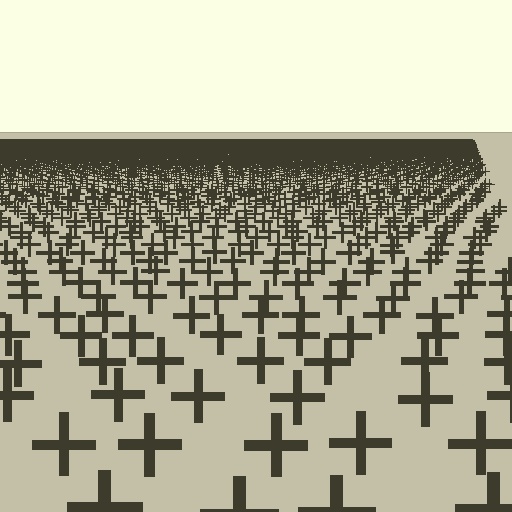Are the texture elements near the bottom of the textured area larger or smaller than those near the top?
Larger. Near the bottom, elements are closer to the viewer and appear at a bigger on-screen size.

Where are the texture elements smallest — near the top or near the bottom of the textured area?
Near the top.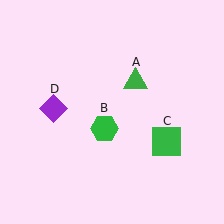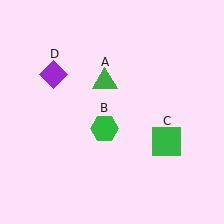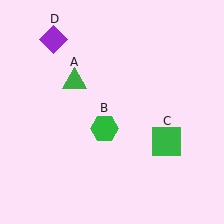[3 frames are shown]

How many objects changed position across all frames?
2 objects changed position: green triangle (object A), purple diamond (object D).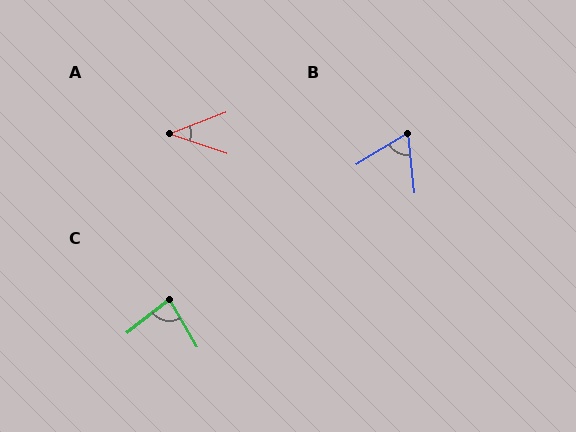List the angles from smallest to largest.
A (40°), B (65°), C (82°).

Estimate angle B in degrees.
Approximately 65 degrees.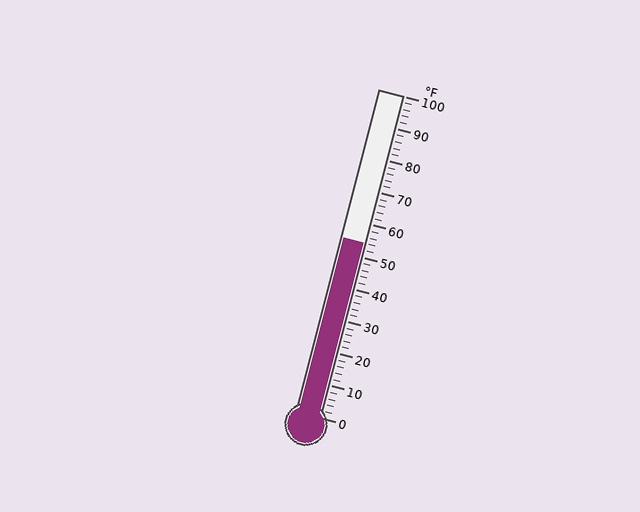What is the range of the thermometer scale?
The thermometer scale ranges from 0°F to 100°F.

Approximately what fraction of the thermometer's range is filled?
The thermometer is filled to approximately 55% of its range.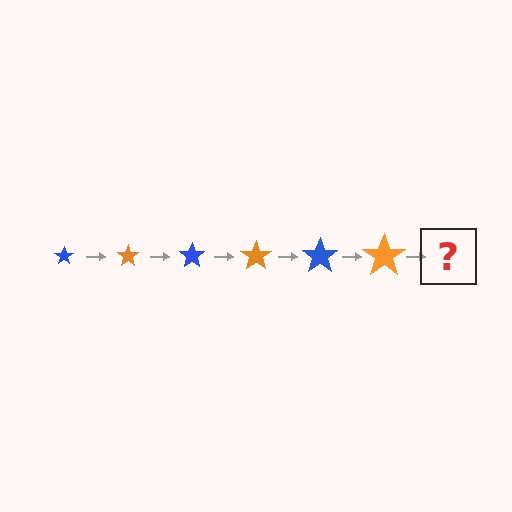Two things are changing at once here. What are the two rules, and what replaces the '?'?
The two rules are that the star grows larger each step and the color cycles through blue and orange. The '?' should be a blue star, larger than the previous one.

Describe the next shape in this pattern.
It should be a blue star, larger than the previous one.